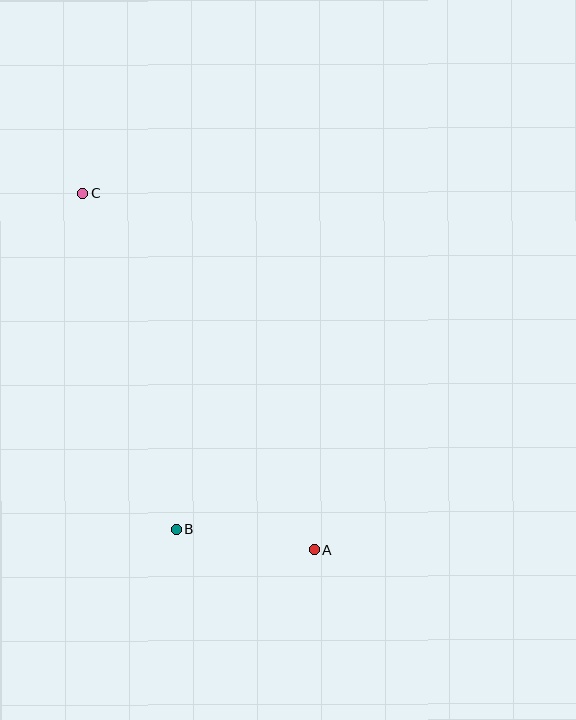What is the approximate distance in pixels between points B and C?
The distance between B and C is approximately 350 pixels.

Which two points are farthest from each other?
Points A and C are farthest from each other.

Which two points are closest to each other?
Points A and B are closest to each other.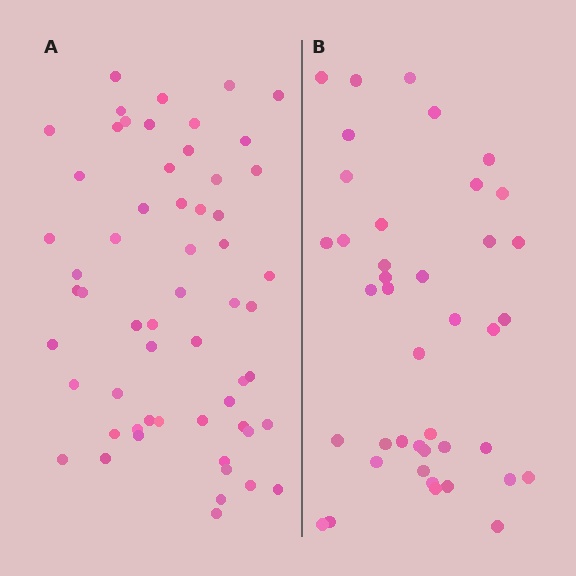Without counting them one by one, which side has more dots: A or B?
Region A (the left region) has more dots.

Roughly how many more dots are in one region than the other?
Region A has approximately 15 more dots than region B.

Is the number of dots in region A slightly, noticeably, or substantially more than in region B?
Region A has noticeably more, but not dramatically so. The ratio is roughly 1.4 to 1.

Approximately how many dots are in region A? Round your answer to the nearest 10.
About 60 dots. (The exact count is 58, which rounds to 60.)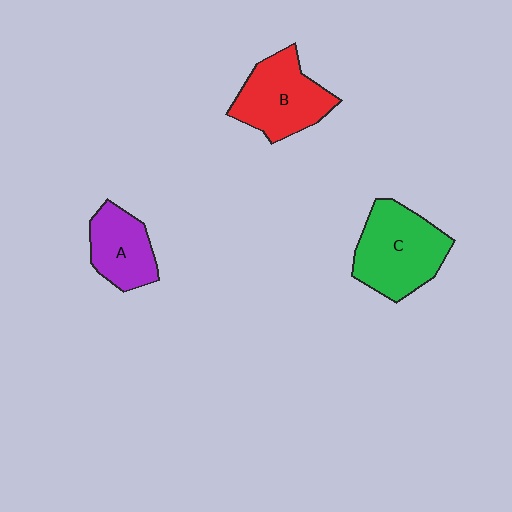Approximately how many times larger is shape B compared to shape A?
Approximately 1.3 times.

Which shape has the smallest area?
Shape A (purple).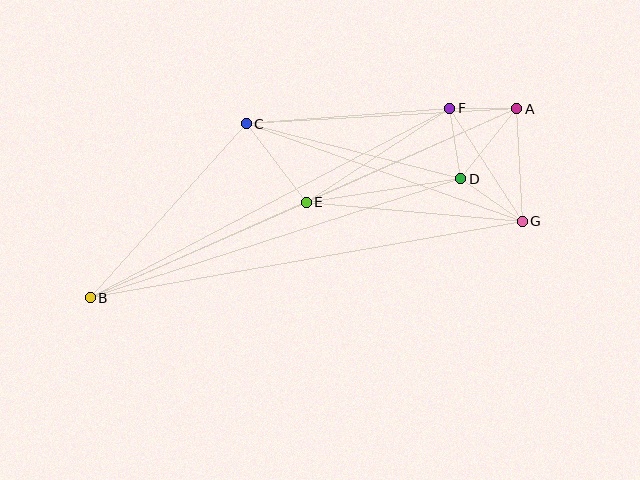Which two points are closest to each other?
Points A and F are closest to each other.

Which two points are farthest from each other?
Points A and B are farthest from each other.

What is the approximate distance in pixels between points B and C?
The distance between B and C is approximately 234 pixels.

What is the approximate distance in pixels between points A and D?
The distance between A and D is approximately 90 pixels.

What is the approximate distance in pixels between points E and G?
The distance between E and G is approximately 217 pixels.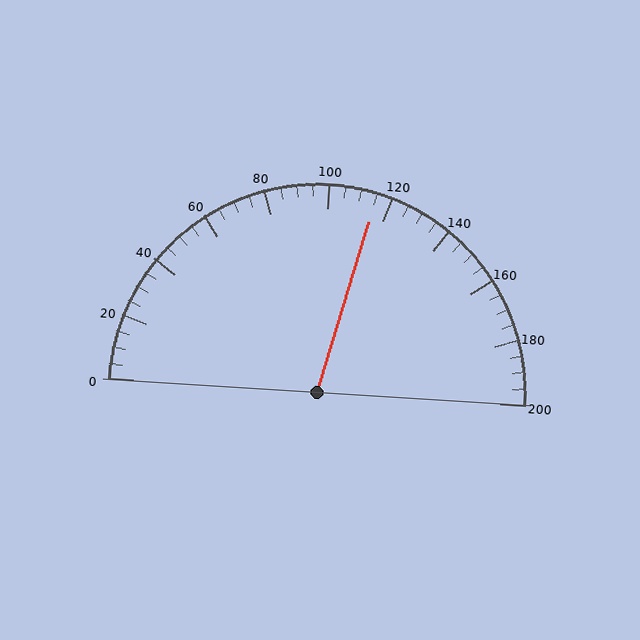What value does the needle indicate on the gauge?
The needle indicates approximately 115.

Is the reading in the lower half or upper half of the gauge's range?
The reading is in the upper half of the range (0 to 200).